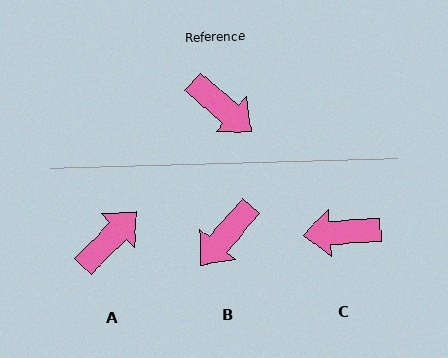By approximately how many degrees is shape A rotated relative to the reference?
Approximately 86 degrees counter-clockwise.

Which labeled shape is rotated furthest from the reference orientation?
C, about 136 degrees away.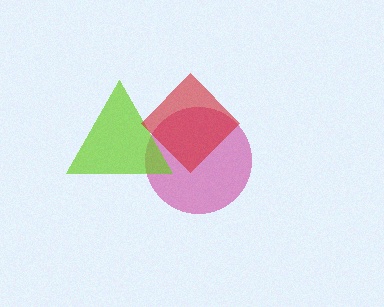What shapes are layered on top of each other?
The layered shapes are: a magenta circle, a lime triangle, a red diamond.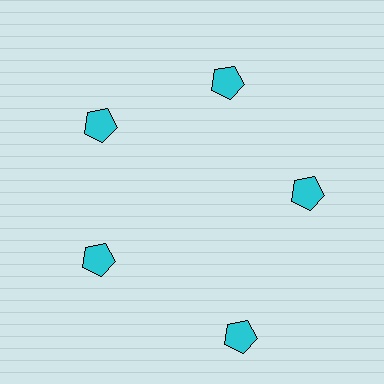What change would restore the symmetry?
The symmetry would be restored by moving it inward, back onto the ring so that all 5 pentagons sit at equal angles and equal distance from the center.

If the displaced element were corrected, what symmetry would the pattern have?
It would have 5-fold rotational symmetry — the pattern would map onto itself every 72 degrees.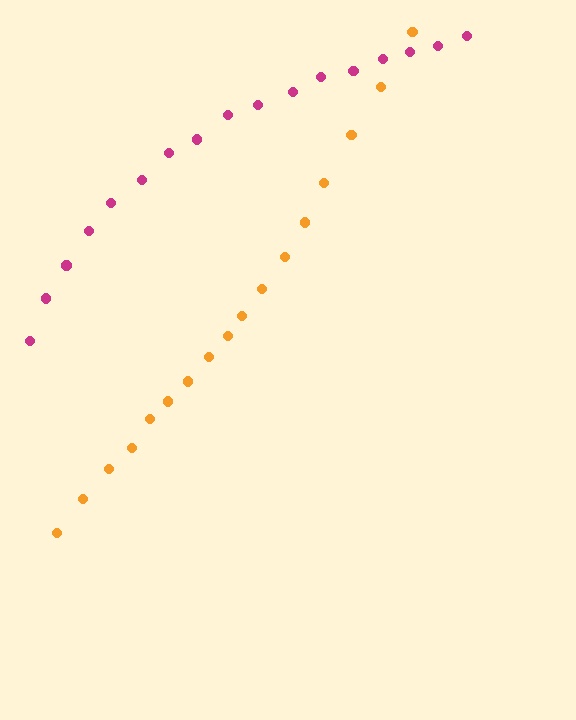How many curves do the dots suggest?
There are 2 distinct paths.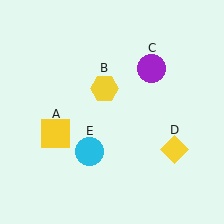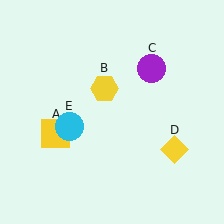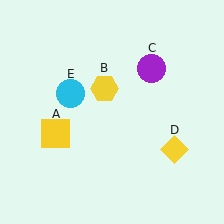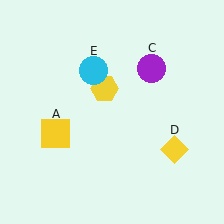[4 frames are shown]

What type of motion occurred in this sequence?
The cyan circle (object E) rotated clockwise around the center of the scene.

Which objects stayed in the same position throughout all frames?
Yellow square (object A) and yellow hexagon (object B) and purple circle (object C) and yellow diamond (object D) remained stationary.